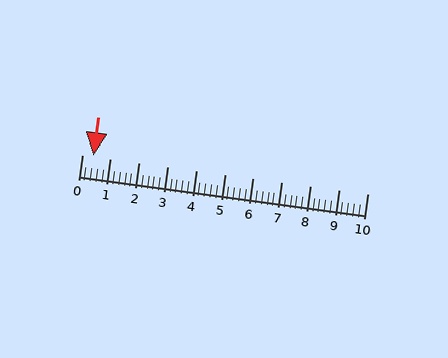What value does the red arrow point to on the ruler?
The red arrow points to approximately 0.4.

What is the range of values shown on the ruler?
The ruler shows values from 0 to 10.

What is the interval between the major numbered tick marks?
The major tick marks are spaced 1 units apart.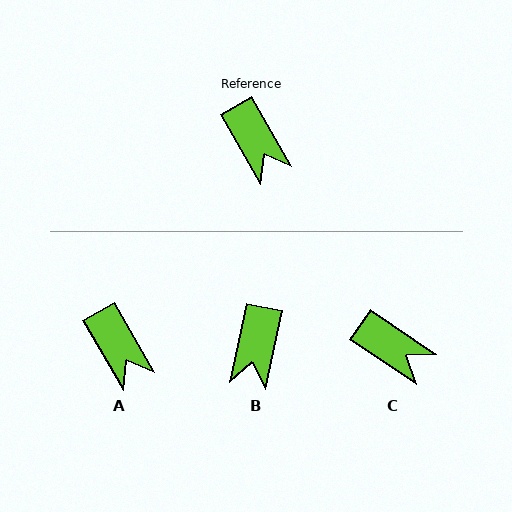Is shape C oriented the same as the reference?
No, it is off by about 26 degrees.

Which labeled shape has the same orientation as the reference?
A.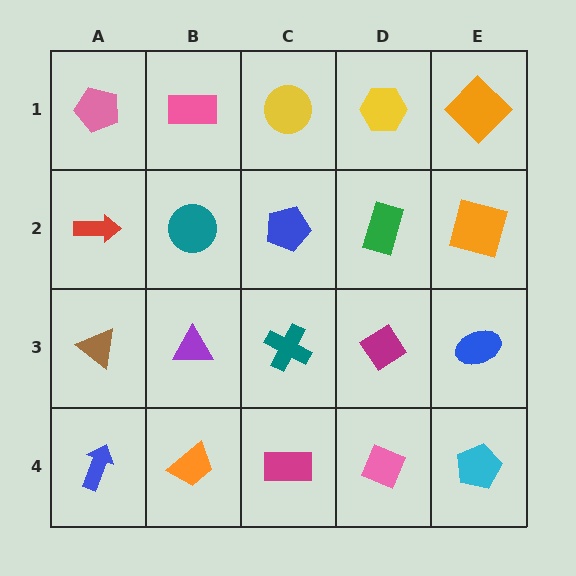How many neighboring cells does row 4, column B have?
3.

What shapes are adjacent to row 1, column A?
A red arrow (row 2, column A), a pink rectangle (row 1, column B).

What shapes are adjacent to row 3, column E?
An orange square (row 2, column E), a cyan pentagon (row 4, column E), a magenta diamond (row 3, column D).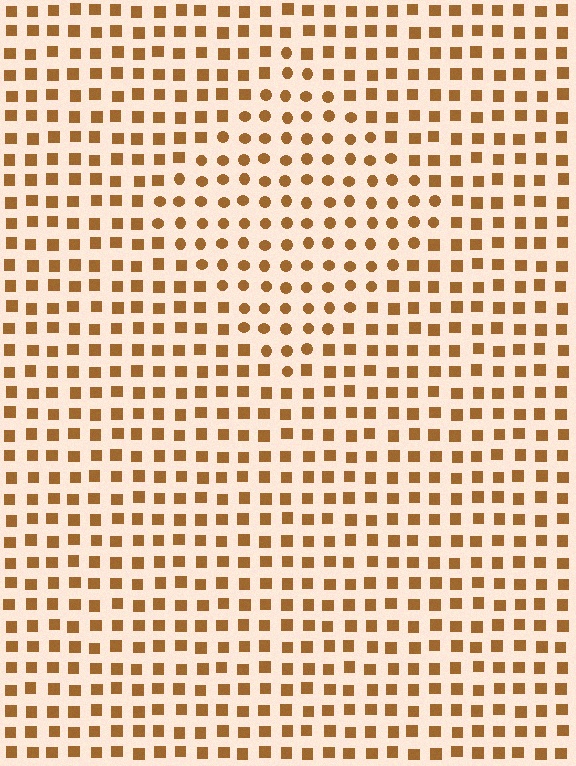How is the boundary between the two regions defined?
The boundary is defined by a change in element shape: circles inside vs. squares outside. All elements share the same color and spacing.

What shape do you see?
I see a diamond.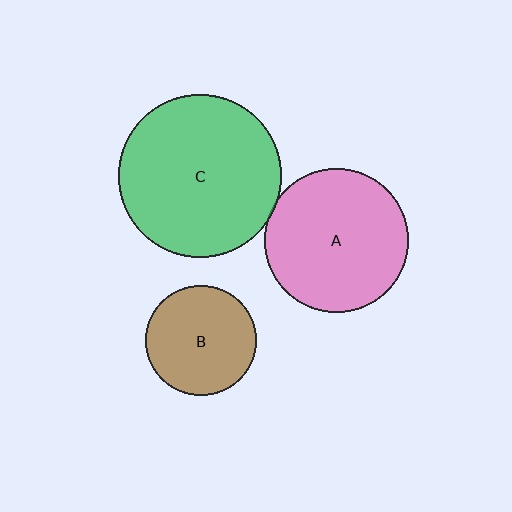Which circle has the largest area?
Circle C (green).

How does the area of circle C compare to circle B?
Approximately 2.2 times.